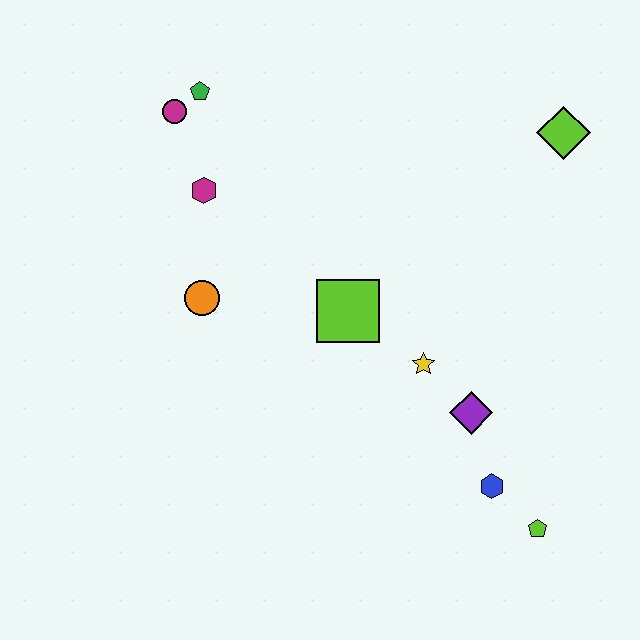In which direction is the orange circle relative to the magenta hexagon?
The orange circle is below the magenta hexagon.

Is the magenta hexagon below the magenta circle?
Yes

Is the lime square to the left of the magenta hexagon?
No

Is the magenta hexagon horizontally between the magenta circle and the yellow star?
Yes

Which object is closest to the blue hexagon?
The lime pentagon is closest to the blue hexagon.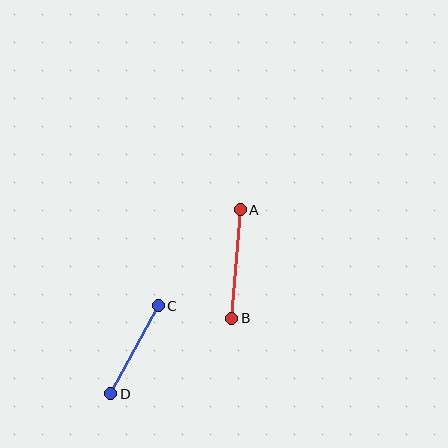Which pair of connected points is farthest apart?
Points A and B are farthest apart.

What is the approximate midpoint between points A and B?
The midpoint is at approximately (236, 264) pixels.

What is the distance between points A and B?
The distance is approximately 109 pixels.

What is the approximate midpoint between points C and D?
The midpoint is at approximately (135, 350) pixels.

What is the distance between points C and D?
The distance is approximately 100 pixels.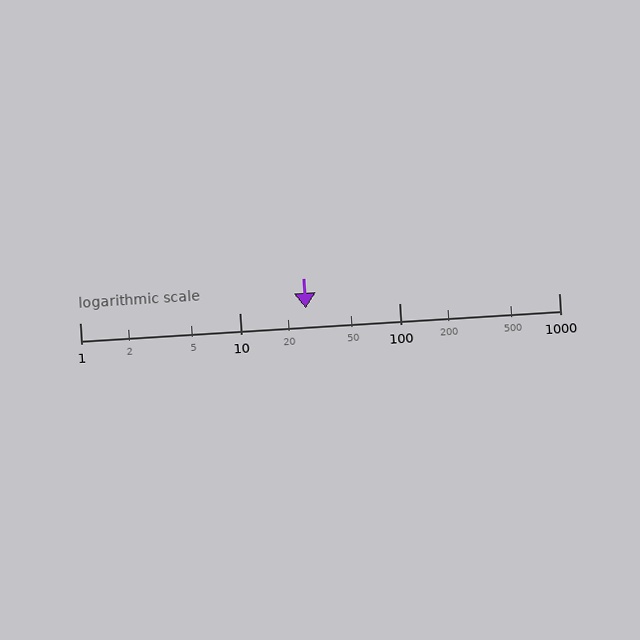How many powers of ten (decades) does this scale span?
The scale spans 3 decades, from 1 to 1000.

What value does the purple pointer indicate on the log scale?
The pointer indicates approximately 26.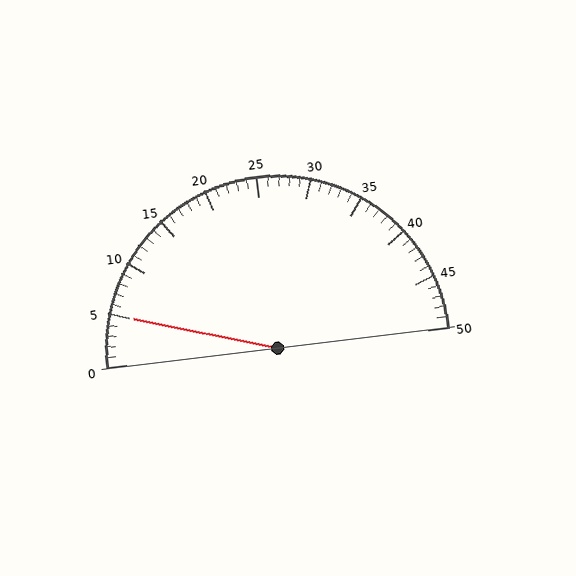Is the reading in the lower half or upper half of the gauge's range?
The reading is in the lower half of the range (0 to 50).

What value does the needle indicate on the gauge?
The needle indicates approximately 5.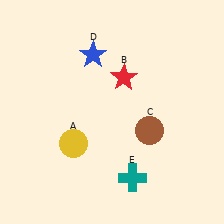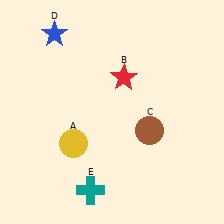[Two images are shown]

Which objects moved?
The objects that moved are: the blue star (D), the teal cross (E).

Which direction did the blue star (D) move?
The blue star (D) moved left.